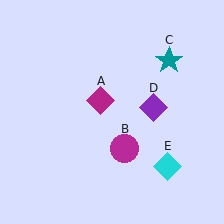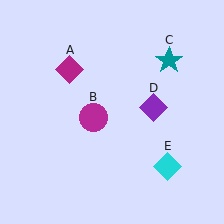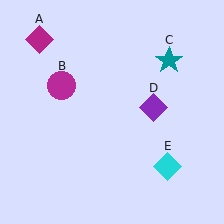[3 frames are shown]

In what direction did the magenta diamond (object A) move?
The magenta diamond (object A) moved up and to the left.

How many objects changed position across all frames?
2 objects changed position: magenta diamond (object A), magenta circle (object B).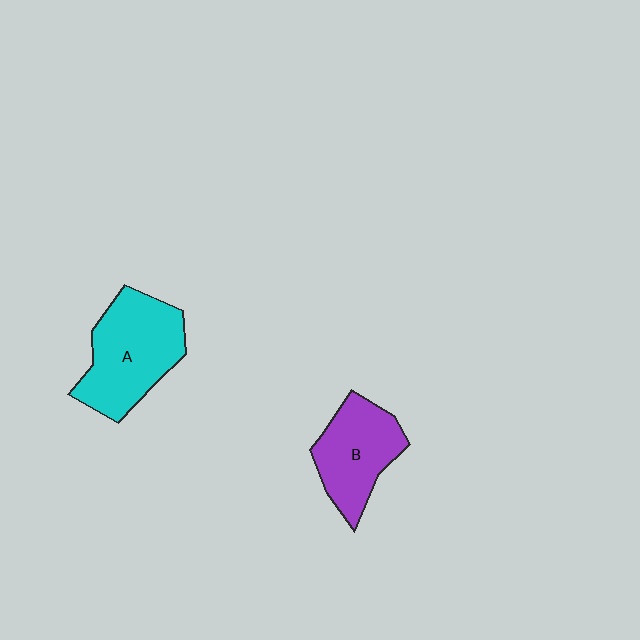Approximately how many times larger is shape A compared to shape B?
Approximately 1.3 times.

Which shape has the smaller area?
Shape B (purple).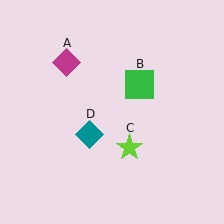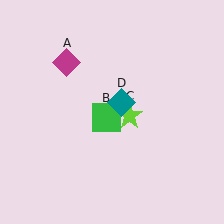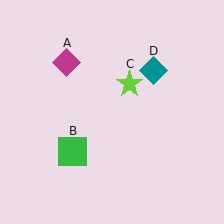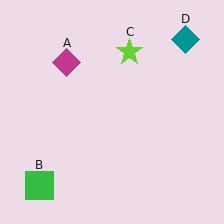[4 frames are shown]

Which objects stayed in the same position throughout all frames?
Magenta diamond (object A) remained stationary.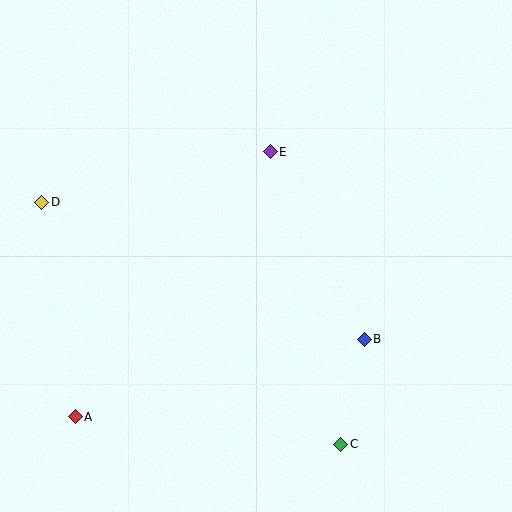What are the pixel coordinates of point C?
Point C is at (341, 444).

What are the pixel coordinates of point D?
Point D is at (42, 202).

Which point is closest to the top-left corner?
Point D is closest to the top-left corner.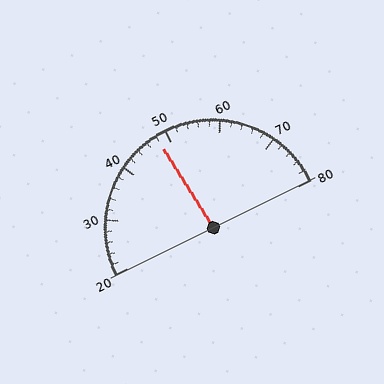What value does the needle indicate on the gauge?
The needle indicates approximately 48.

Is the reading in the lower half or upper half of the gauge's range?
The reading is in the lower half of the range (20 to 80).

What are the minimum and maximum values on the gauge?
The gauge ranges from 20 to 80.